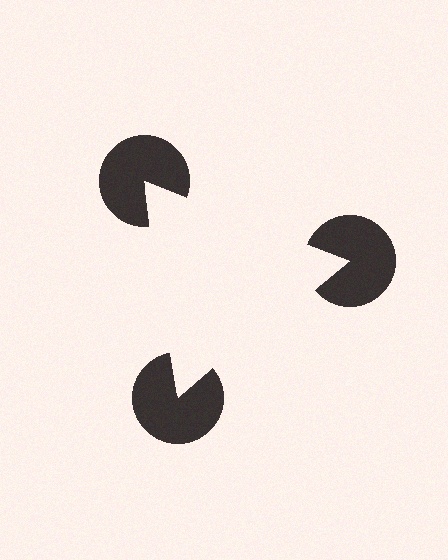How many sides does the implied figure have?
3 sides.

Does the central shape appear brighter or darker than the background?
It typically appears slightly brighter than the background, even though no actual brightness change is drawn.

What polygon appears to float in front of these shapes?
An illusory triangle — its edges are inferred from the aligned wedge cuts in the pac-man discs, not physically drawn.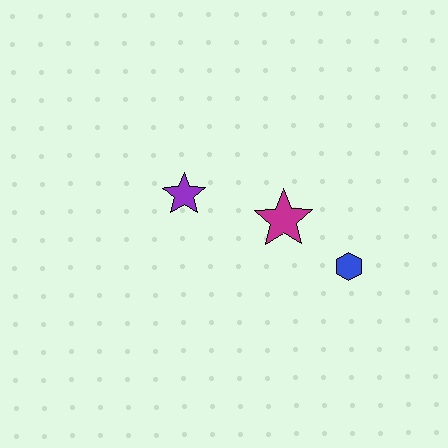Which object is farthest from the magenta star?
The purple star is farthest from the magenta star.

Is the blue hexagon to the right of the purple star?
Yes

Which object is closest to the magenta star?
The blue hexagon is closest to the magenta star.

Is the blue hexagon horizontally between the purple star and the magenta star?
No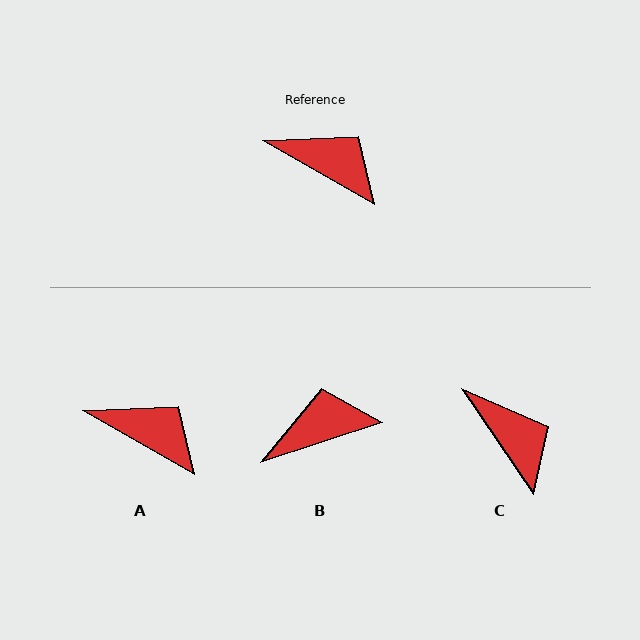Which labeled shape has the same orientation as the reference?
A.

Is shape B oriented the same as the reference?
No, it is off by about 48 degrees.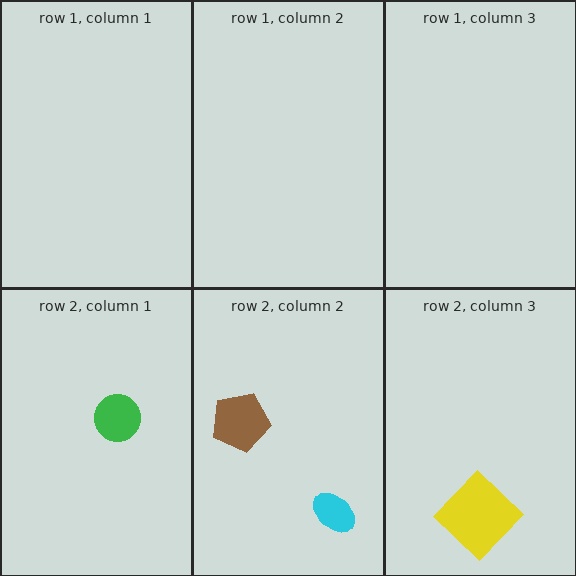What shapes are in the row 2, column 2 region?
The cyan ellipse, the brown pentagon.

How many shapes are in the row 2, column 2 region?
2.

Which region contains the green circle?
The row 2, column 1 region.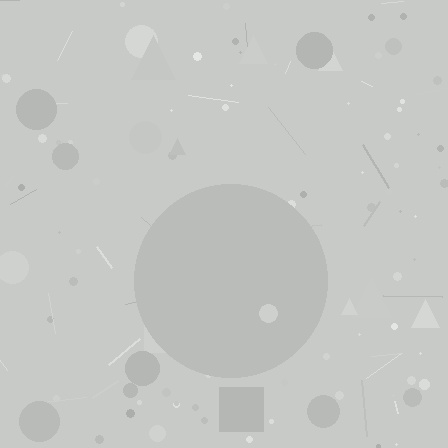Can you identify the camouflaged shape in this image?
The camouflaged shape is a circle.